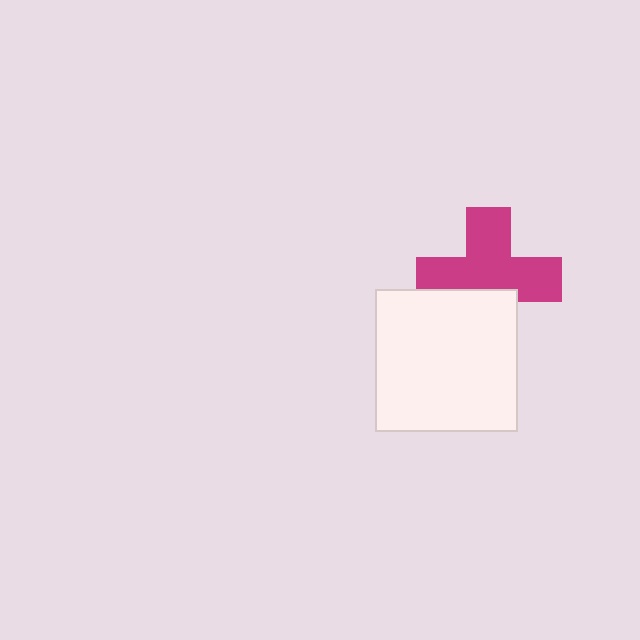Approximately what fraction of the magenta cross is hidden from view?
Roughly 33% of the magenta cross is hidden behind the white square.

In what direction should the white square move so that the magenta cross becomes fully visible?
The white square should move down. That is the shortest direction to clear the overlap and leave the magenta cross fully visible.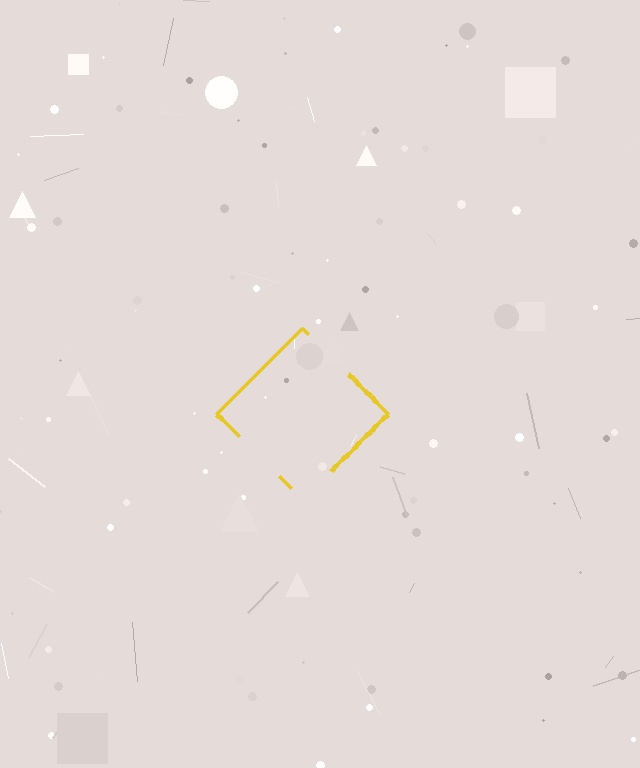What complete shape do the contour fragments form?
The contour fragments form a diamond.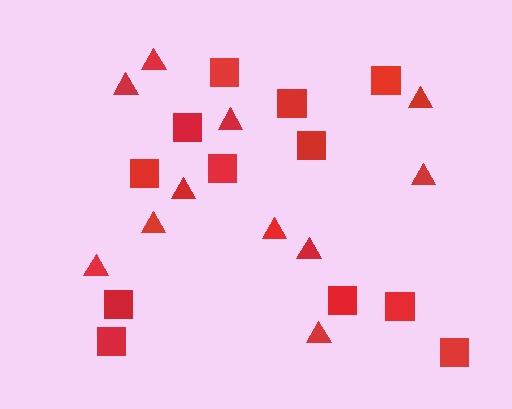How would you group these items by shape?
There are 2 groups: one group of squares (12) and one group of triangles (11).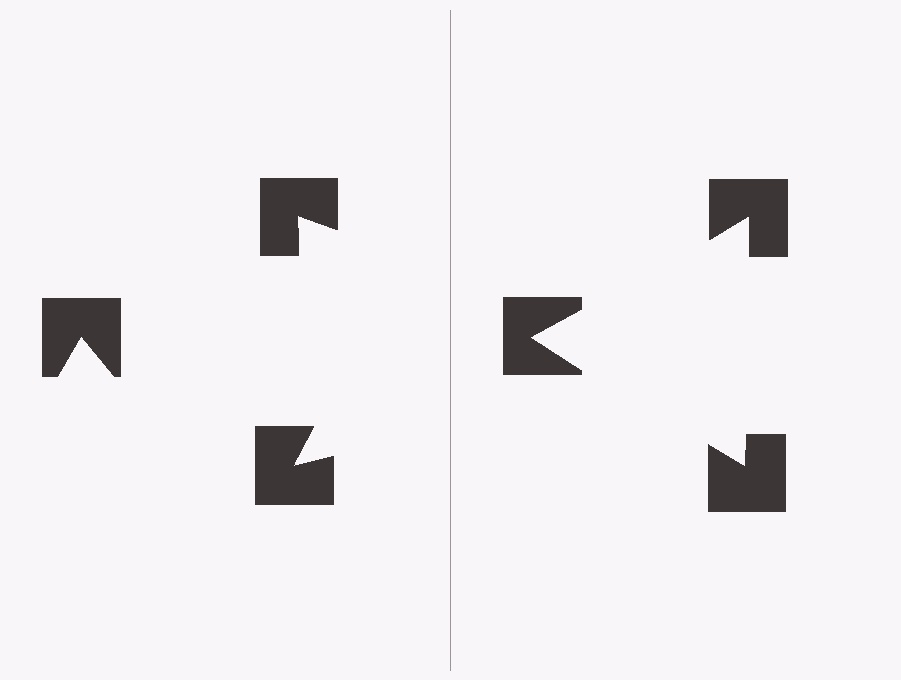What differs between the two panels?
The notched squares are positioned identically on both sides; only the wedge orientations differ. On the right they align to a triangle; on the left they are misaligned.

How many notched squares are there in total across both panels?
6 — 3 on each side.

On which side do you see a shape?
An illusory triangle appears on the right side. On the left side the wedge cuts are rotated, so no coherent shape forms.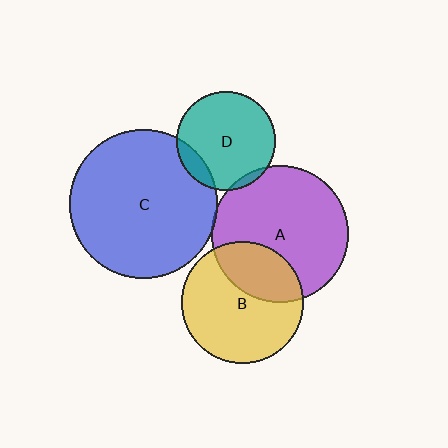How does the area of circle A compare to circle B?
Approximately 1.3 times.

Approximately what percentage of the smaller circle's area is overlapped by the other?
Approximately 5%.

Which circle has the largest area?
Circle C (blue).